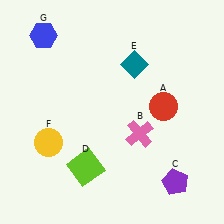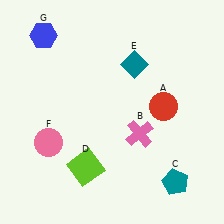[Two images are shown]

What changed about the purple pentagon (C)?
In Image 1, C is purple. In Image 2, it changed to teal.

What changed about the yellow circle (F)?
In Image 1, F is yellow. In Image 2, it changed to pink.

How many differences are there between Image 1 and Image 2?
There are 2 differences between the two images.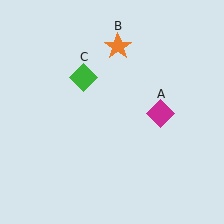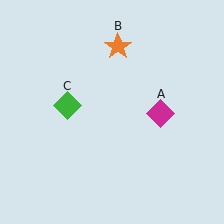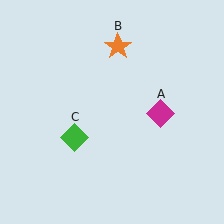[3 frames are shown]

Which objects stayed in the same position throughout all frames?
Magenta diamond (object A) and orange star (object B) remained stationary.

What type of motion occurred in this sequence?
The green diamond (object C) rotated counterclockwise around the center of the scene.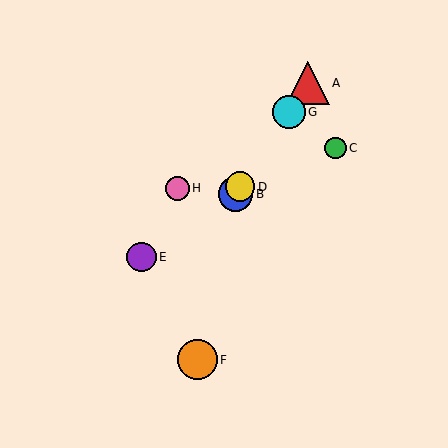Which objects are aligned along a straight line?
Objects A, B, D, G are aligned along a straight line.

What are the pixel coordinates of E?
Object E is at (141, 257).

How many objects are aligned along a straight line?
4 objects (A, B, D, G) are aligned along a straight line.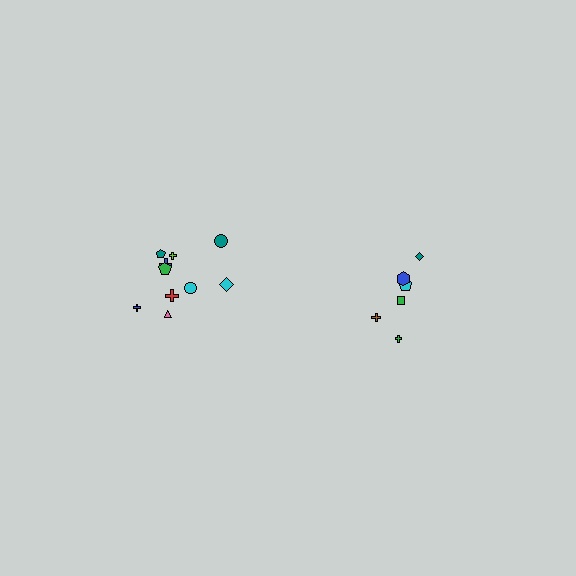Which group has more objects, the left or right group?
The left group.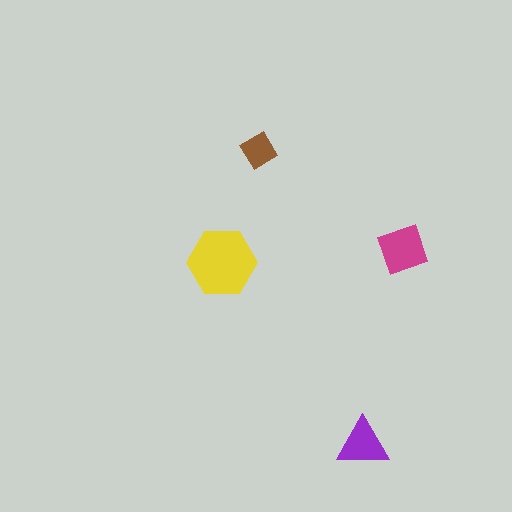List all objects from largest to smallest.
The yellow hexagon, the magenta diamond, the purple triangle, the brown diamond.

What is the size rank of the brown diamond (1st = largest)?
4th.